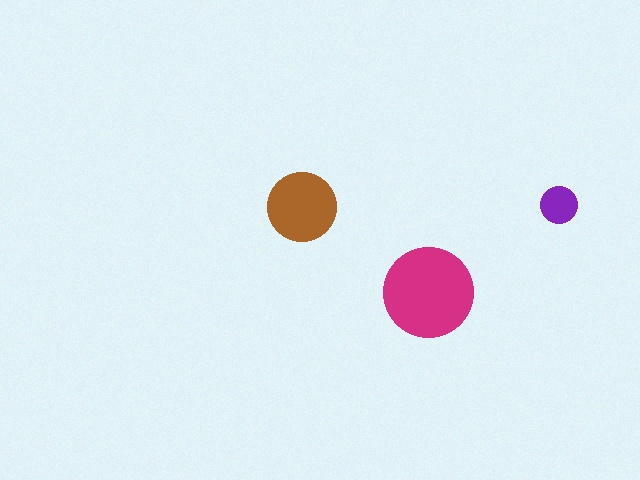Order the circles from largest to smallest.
the magenta one, the brown one, the purple one.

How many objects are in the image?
There are 3 objects in the image.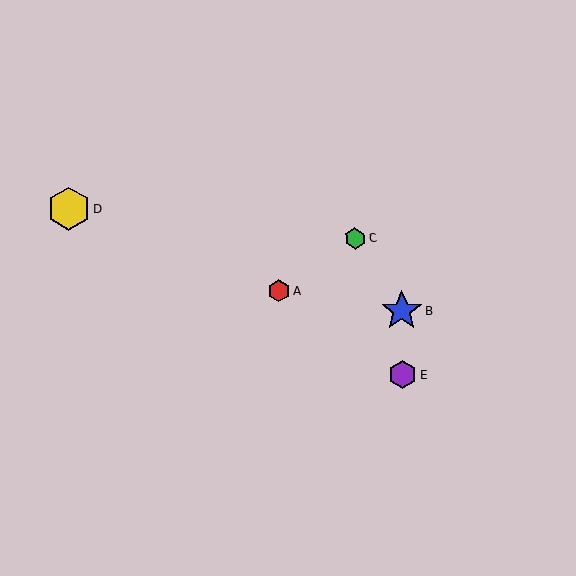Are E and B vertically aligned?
Yes, both are at x≈402.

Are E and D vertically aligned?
No, E is at x≈402 and D is at x≈69.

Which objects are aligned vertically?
Objects B, E are aligned vertically.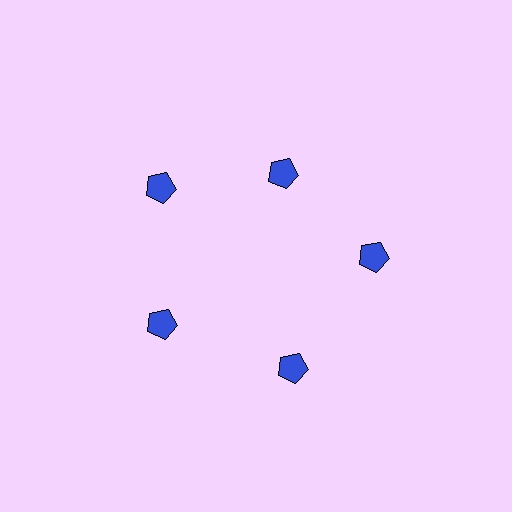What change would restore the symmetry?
The symmetry would be restored by moving it outward, back onto the ring so that all 5 pentagons sit at equal angles and equal distance from the center.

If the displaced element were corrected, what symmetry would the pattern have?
It would have 5-fold rotational symmetry — the pattern would map onto itself every 72 degrees.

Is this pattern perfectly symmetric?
No. The 5 blue pentagons are arranged in a ring, but one element near the 1 o'clock position is pulled inward toward the center, breaking the 5-fold rotational symmetry.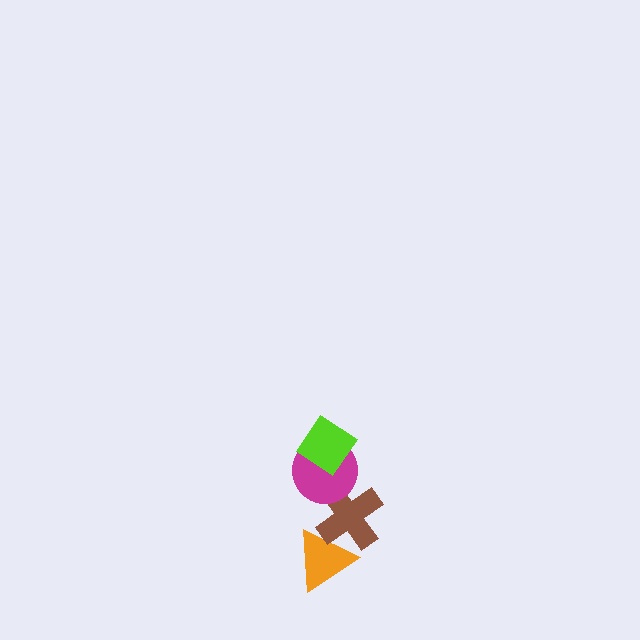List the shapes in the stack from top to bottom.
From top to bottom: the lime diamond, the magenta circle, the brown cross, the orange triangle.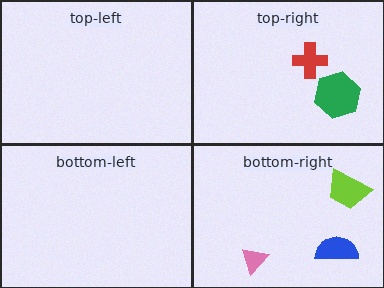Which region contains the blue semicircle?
The bottom-right region.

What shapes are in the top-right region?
The green hexagon, the red cross.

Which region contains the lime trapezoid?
The bottom-right region.